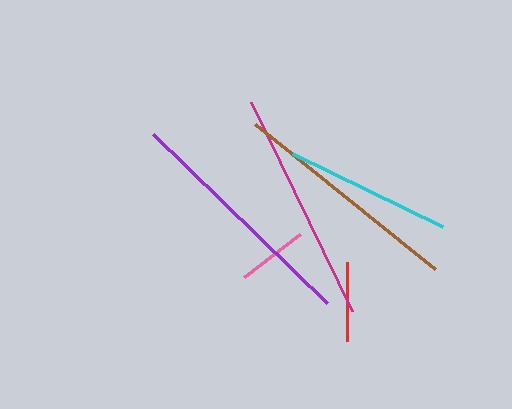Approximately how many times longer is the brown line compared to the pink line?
The brown line is approximately 3.3 times the length of the pink line.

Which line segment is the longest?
The purple line is the longest at approximately 242 pixels.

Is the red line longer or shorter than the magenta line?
The magenta line is longer than the red line.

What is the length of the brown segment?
The brown segment is approximately 231 pixels long.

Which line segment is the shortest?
The pink line is the shortest at approximately 71 pixels.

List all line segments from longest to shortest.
From longest to shortest: purple, magenta, brown, cyan, red, pink.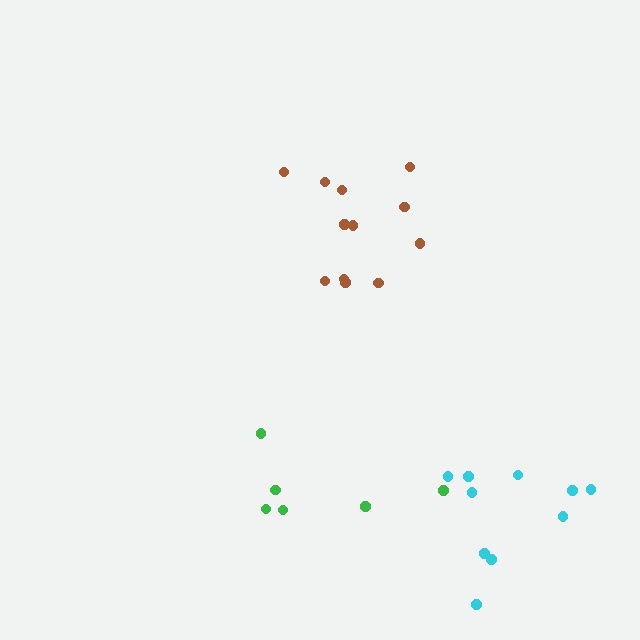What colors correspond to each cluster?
The clusters are colored: green, brown, cyan.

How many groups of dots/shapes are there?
There are 3 groups.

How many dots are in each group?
Group 1: 6 dots, Group 2: 12 dots, Group 3: 10 dots (28 total).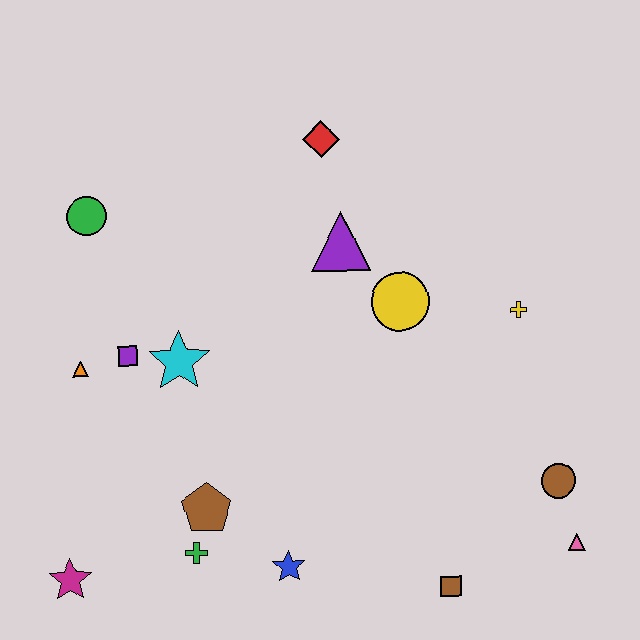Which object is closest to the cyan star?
The purple square is closest to the cyan star.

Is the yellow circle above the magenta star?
Yes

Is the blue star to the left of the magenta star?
No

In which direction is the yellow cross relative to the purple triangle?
The yellow cross is to the right of the purple triangle.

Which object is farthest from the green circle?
The pink triangle is farthest from the green circle.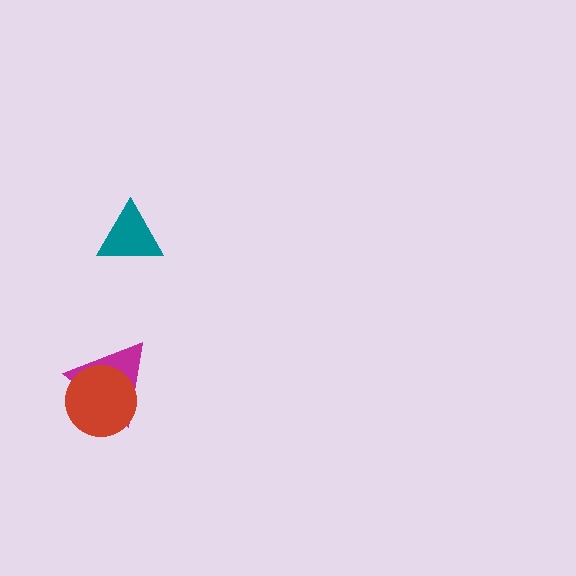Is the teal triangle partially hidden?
No, no other shape covers it.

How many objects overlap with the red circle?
1 object overlaps with the red circle.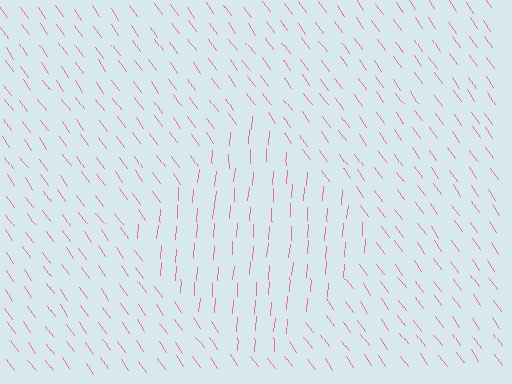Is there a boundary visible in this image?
Yes, there is a texture boundary formed by a change in line orientation.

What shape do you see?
I see a diamond.